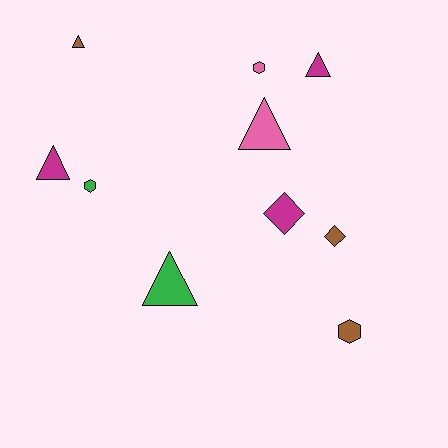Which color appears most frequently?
Magenta, with 3 objects.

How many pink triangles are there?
There is 1 pink triangle.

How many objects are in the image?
There are 10 objects.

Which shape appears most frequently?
Triangle, with 5 objects.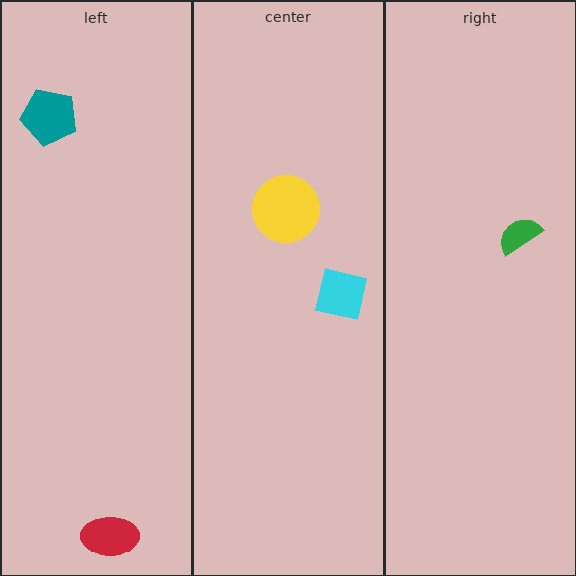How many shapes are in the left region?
2.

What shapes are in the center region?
The cyan square, the yellow circle.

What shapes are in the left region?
The teal pentagon, the red ellipse.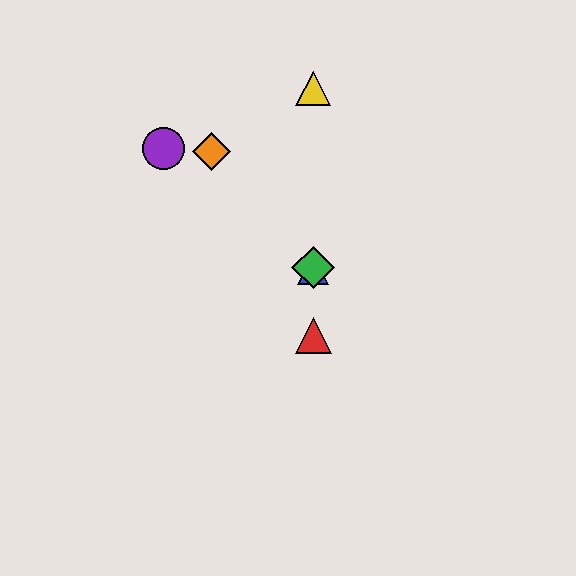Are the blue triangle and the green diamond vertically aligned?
Yes, both are at x≈313.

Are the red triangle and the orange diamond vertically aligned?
No, the red triangle is at x≈313 and the orange diamond is at x≈211.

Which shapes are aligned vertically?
The red triangle, the blue triangle, the green diamond, the yellow triangle are aligned vertically.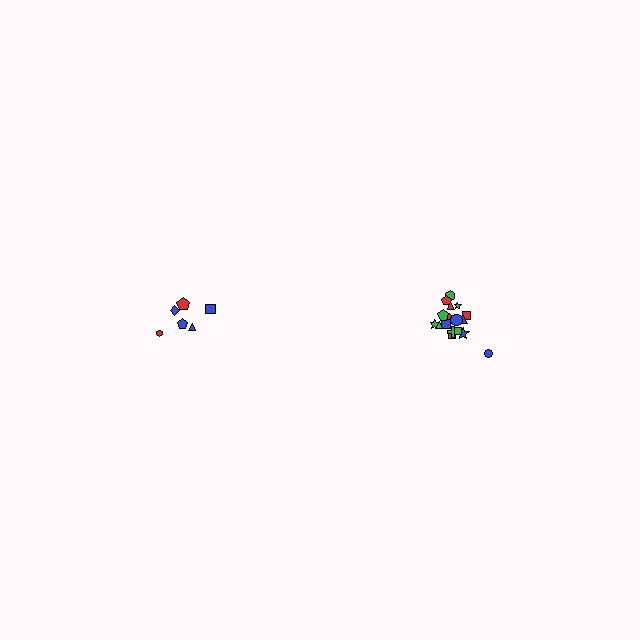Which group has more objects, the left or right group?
The right group.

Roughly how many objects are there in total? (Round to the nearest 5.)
Roughly 25 objects in total.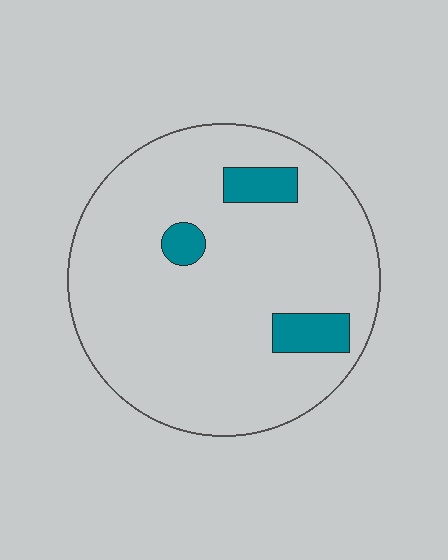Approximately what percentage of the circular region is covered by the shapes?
Approximately 10%.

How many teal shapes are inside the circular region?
3.